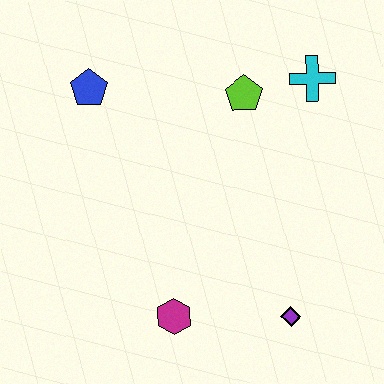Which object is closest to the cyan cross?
The lime pentagon is closest to the cyan cross.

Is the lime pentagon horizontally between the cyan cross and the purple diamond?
No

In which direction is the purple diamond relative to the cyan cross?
The purple diamond is below the cyan cross.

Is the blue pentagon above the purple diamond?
Yes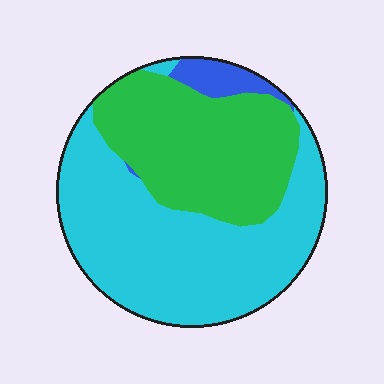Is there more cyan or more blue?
Cyan.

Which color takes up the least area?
Blue, at roughly 5%.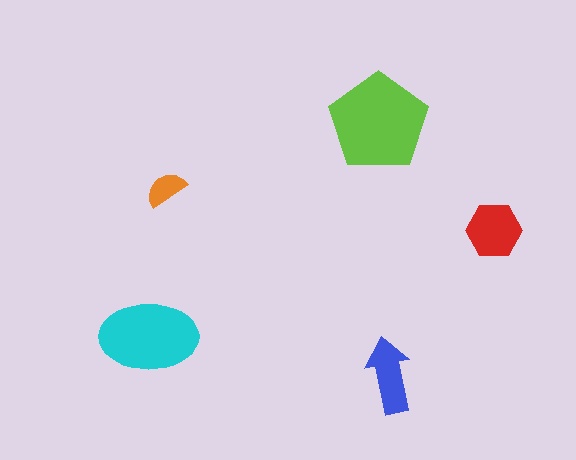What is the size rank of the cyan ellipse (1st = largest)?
2nd.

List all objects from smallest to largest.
The orange semicircle, the blue arrow, the red hexagon, the cyan ellipse, the lime pentagon.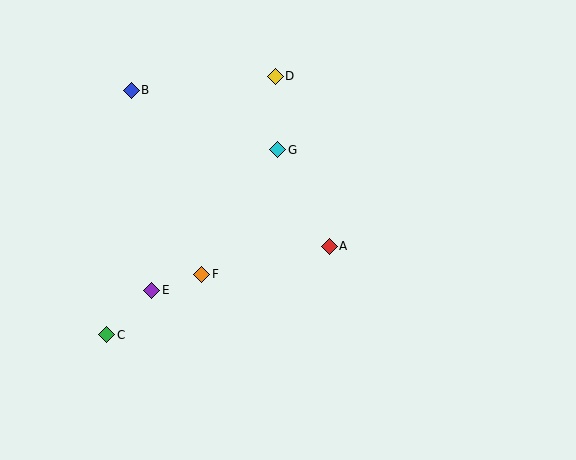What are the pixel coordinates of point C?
Point C is at (107, 335).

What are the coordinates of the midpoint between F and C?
The midpoint between F and C is at (154, 305).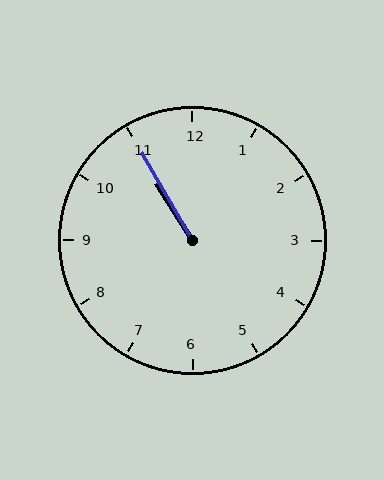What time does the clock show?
10:55.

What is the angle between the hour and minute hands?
Approximately 2 degrees.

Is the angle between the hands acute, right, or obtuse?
It is acute.